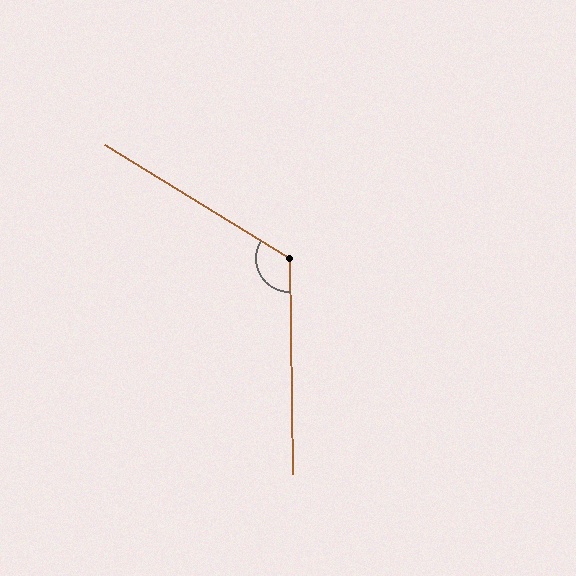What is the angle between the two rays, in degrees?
Approximately 122 degrees.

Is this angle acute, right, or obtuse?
It is obtuse.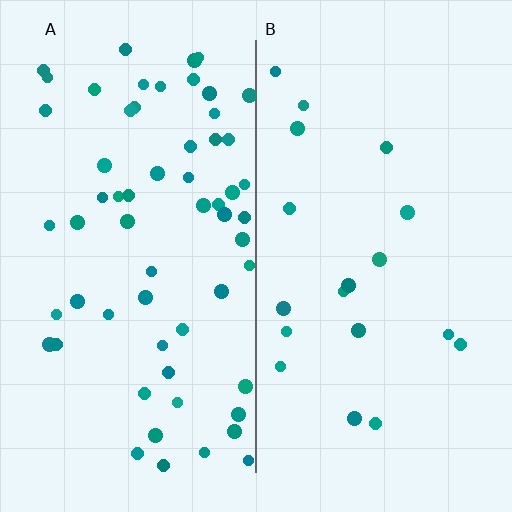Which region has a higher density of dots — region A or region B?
A (the left).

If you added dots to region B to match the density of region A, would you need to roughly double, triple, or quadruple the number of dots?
Approximately triple.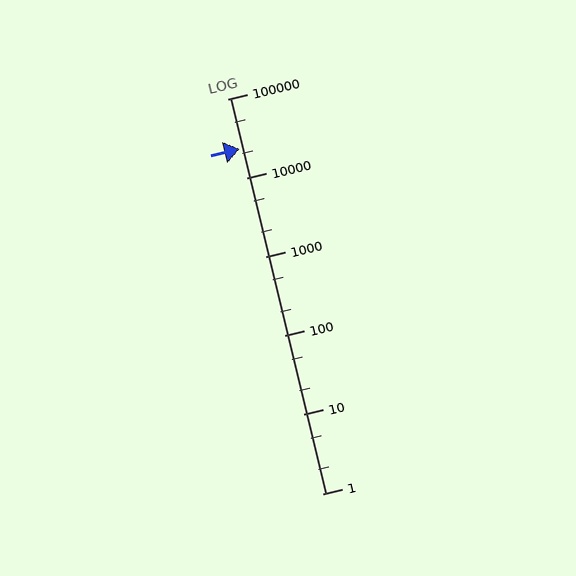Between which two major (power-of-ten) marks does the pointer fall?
The pointer is between 10000 and 100000.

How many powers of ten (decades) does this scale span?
The scale spans 5 decades, from 1 to 100000.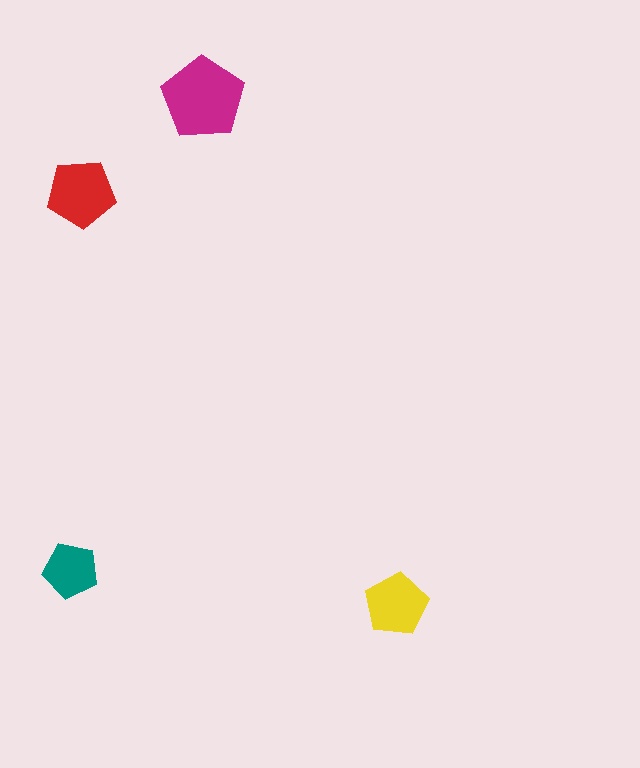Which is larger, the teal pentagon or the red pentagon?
The red one.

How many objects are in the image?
There are 4 objects in the image.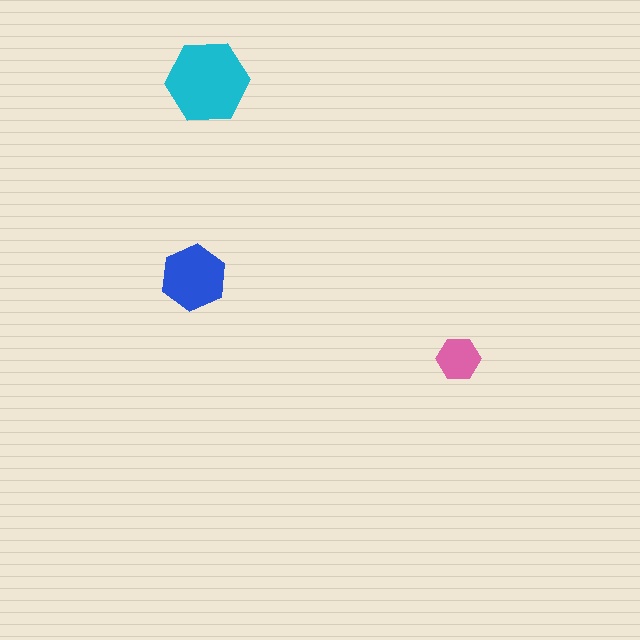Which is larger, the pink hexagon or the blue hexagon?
The blue one.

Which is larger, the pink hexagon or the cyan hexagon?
The cyan one.